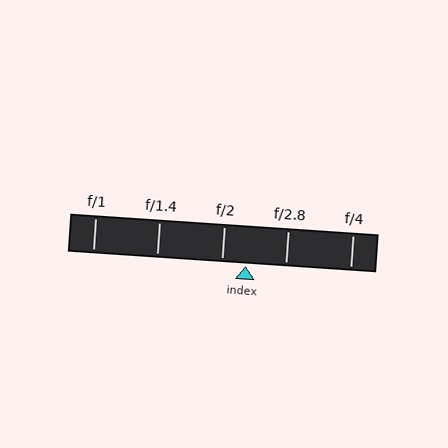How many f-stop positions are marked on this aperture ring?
There are 5 f-stop positions marked.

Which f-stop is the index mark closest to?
The index mark is closest to f/2.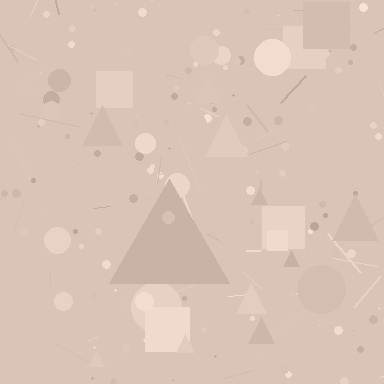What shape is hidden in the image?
A triangle is hidden in the image.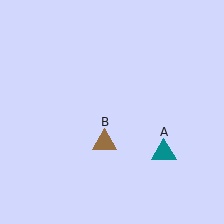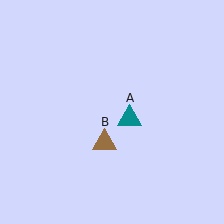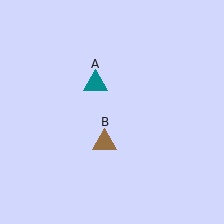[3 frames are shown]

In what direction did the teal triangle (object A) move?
The teal triangle (object A) moved up and to the left.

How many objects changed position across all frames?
1 object changed position: teal triangle (object A).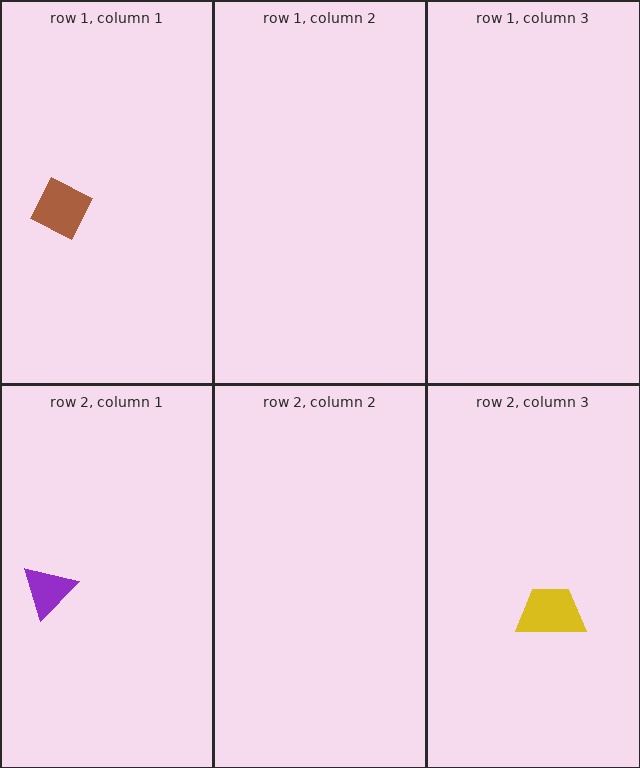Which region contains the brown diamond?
The row 1, column 1 region.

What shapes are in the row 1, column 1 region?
The brown diamond.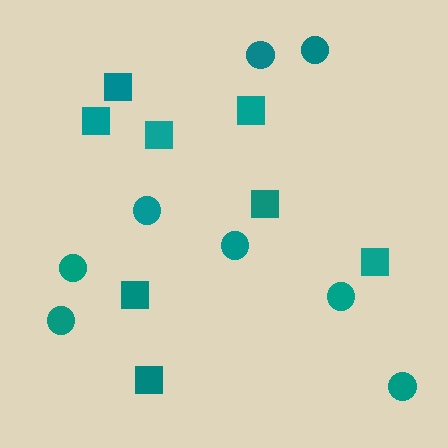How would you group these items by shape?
There are 2 groups: one group of squares (8) and one group of circles (8).